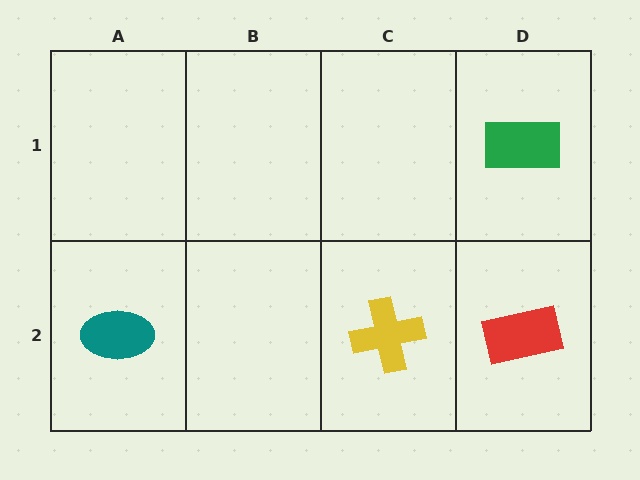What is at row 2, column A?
A teal ellipse.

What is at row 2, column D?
A red rectangle.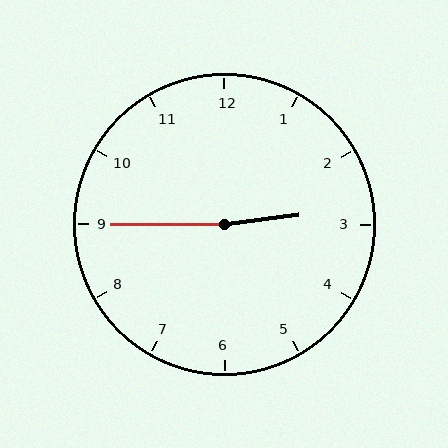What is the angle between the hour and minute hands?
Approximately 172 degrees.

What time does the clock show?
2:45.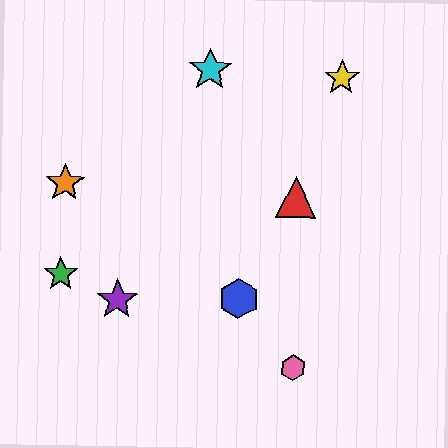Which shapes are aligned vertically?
The red triangle, the pink hexagon are aligned vertically.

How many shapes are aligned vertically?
2 shapes (the red triangle, the pink hexagon) are aligned vertically.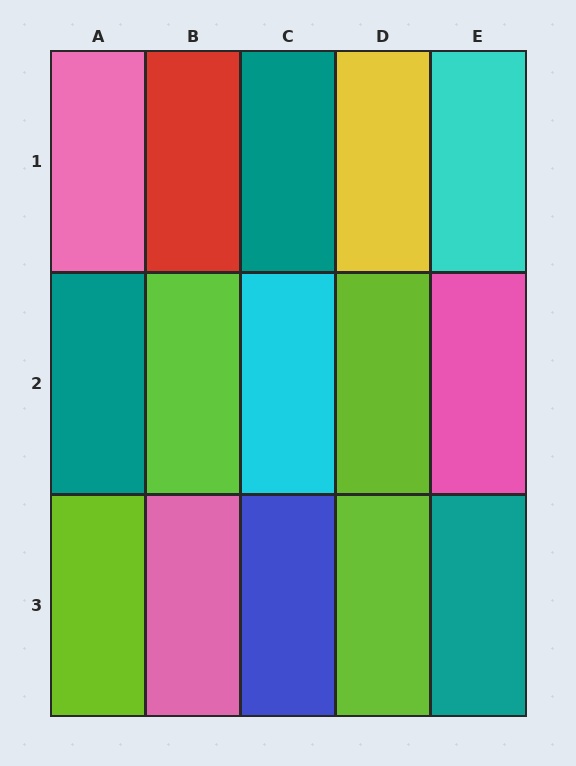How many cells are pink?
3 cells are pink.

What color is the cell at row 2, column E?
Pink.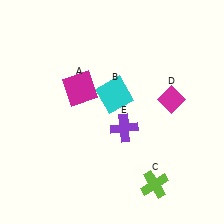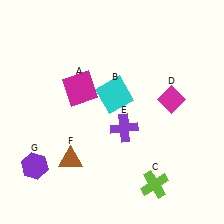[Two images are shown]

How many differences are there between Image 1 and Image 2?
There are 2 differences between the two images.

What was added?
A brown triangle (F), a purple hexagon (G) were added in Image 2.